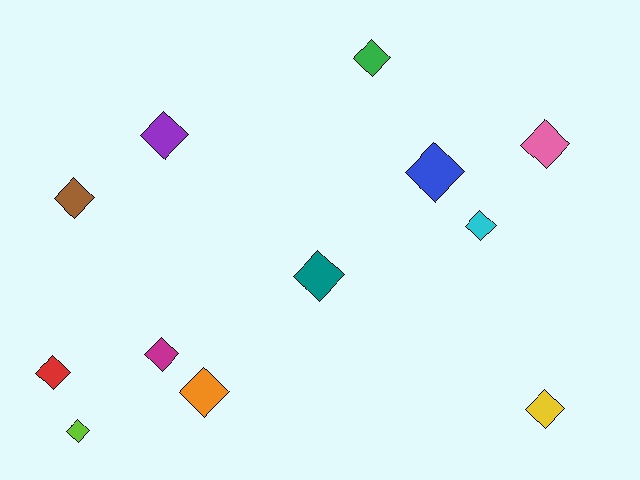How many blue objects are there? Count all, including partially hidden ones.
There is 1 blue object.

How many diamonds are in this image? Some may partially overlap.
There are 12 diamonds.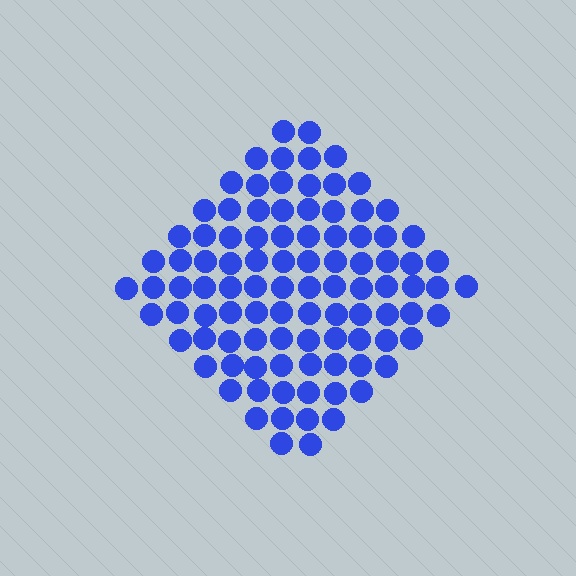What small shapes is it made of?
It is made of small circles.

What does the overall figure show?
The overall figure shows a diamond.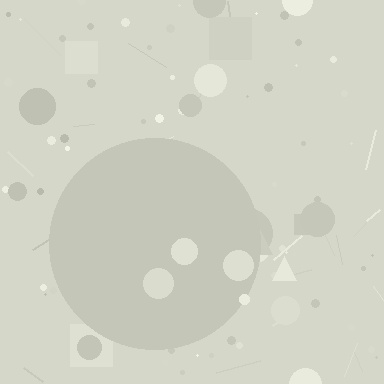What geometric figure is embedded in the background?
A circle is embedded in the background.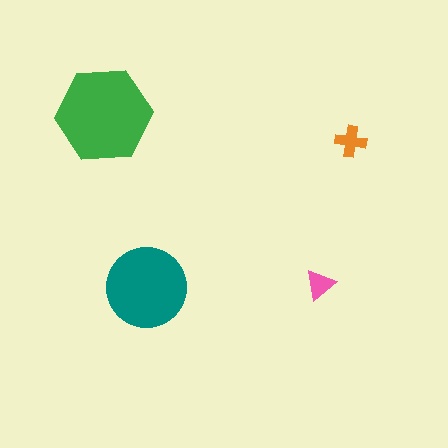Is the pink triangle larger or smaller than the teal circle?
Smaller.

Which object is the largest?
The green hexagon.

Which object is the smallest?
The pink triangle.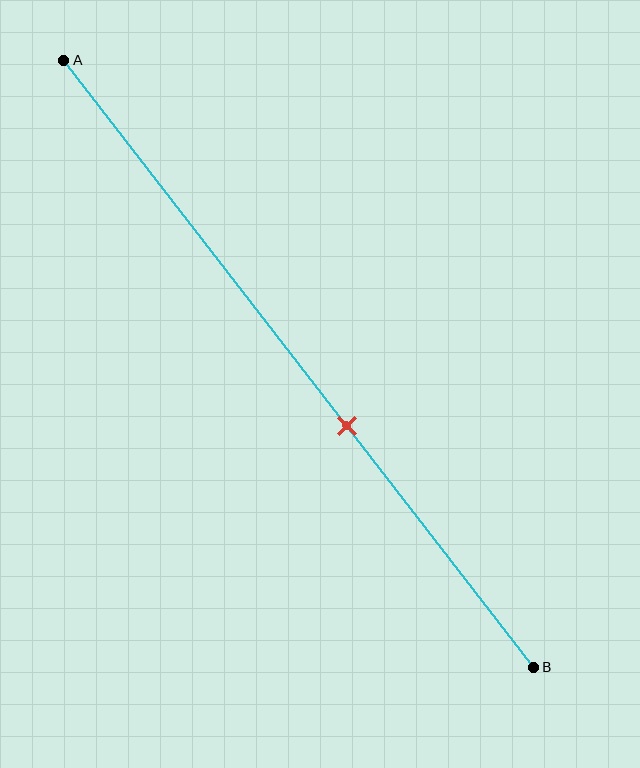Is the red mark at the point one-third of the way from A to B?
No, the mark is at about 60% from A, not at the 33% one-third point.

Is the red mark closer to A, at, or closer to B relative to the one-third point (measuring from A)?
The red mark is closer to point B than the one-third point of segment AB.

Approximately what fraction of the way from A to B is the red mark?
The red mark is approximately 60% of the way from A to B.